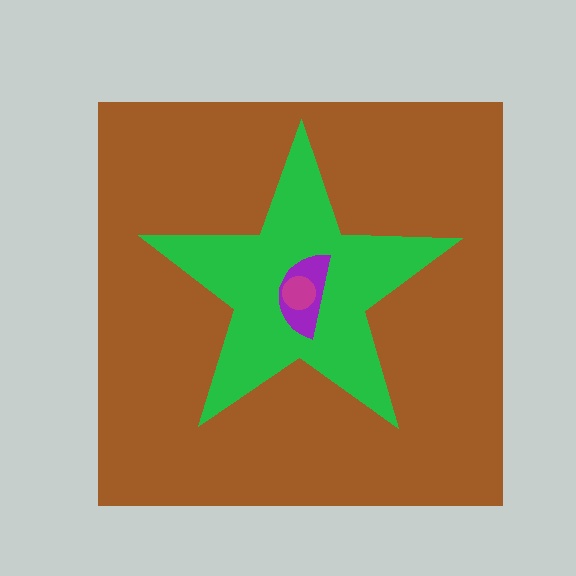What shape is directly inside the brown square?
The green star.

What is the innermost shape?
The magenta circle.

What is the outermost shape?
The brown square.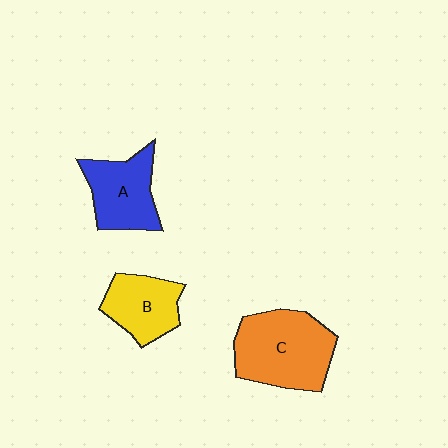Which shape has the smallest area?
Shape B (yellow).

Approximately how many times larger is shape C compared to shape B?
Approximately 1.6 times.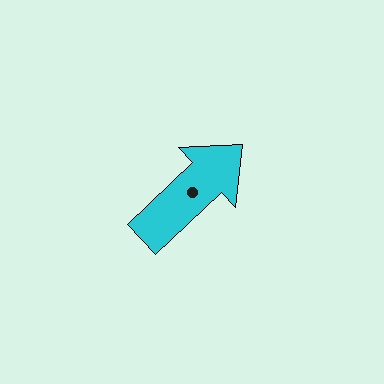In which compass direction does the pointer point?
Northeast.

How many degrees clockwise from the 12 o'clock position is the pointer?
Approximately 47 degrees.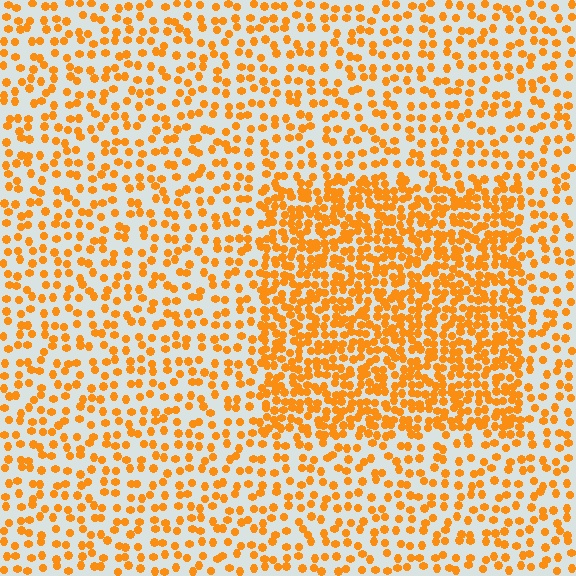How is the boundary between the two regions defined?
The boundary is defined by a change in element density (approximately 2.1x ratio). All elements are the same color, size, and shape.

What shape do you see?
I see a rectangle.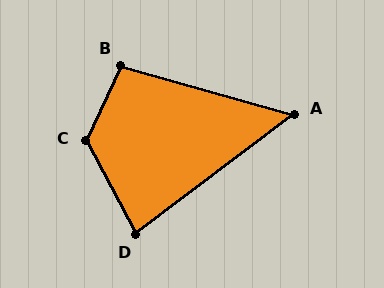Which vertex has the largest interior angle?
C, at approximately 127 degrees.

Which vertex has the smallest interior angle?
A, at approximately 53 degrees.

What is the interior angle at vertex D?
Approximately 81 degrees (acute).